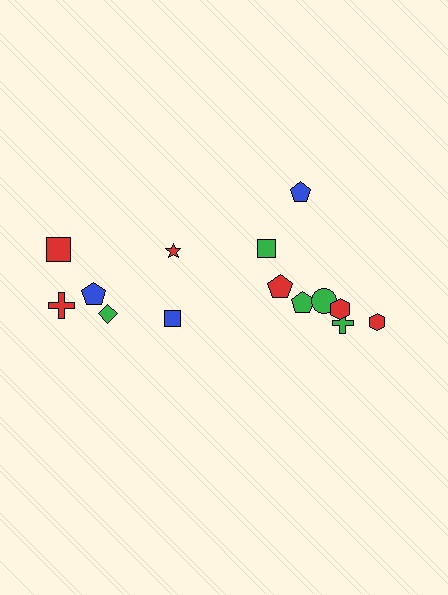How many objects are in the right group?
There are 8 objects.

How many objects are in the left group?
There are 6 objects.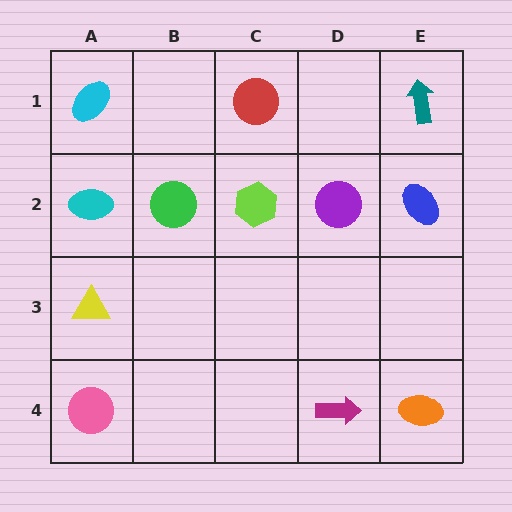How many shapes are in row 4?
3 shapes.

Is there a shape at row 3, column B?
No, that cell is empty.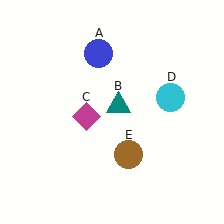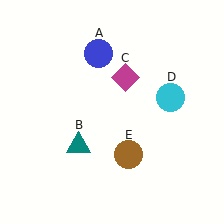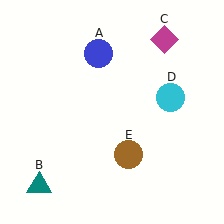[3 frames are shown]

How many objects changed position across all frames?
2 objects changed position: teal triangle (object B), magenta diamond (object C).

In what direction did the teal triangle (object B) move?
The teal triangle (object B) moved down and to the left.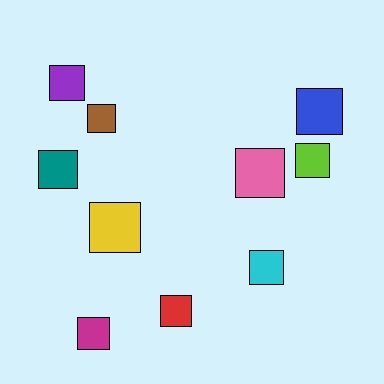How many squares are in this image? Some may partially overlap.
There are 10 squares.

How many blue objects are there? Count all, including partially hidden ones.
There is 1 blue object.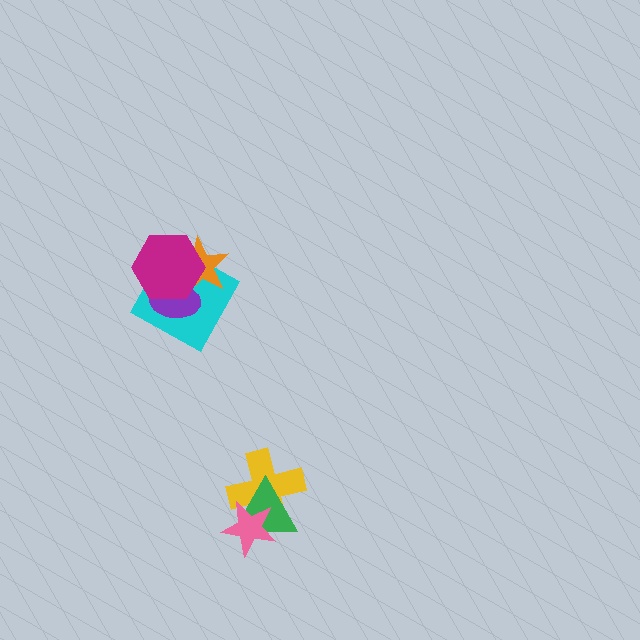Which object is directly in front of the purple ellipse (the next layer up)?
The orange star is directly in front of the purple ellipse.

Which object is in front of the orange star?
The magenta hexagon is in front of the orange star.